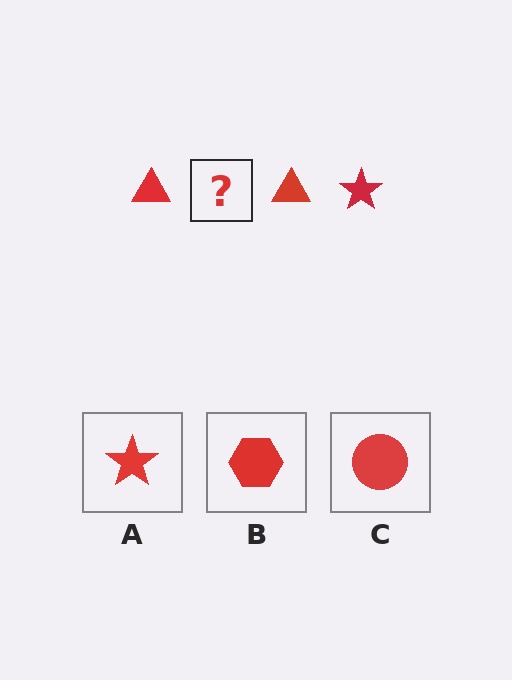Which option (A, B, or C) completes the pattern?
A.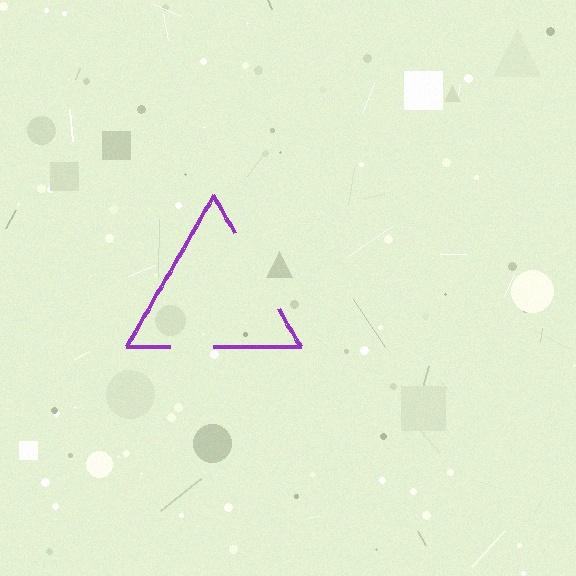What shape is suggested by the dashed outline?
The dashed outline suggests a triangle.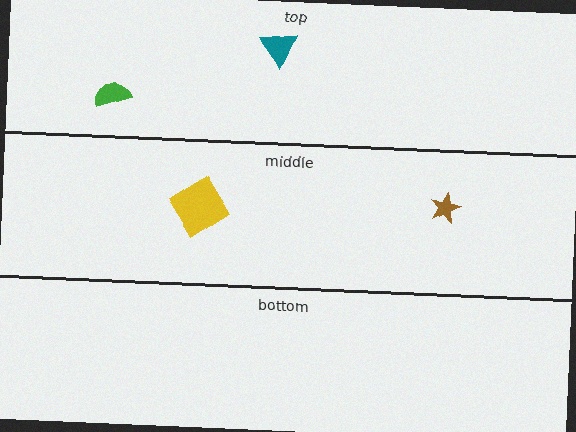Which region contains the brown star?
The middle region.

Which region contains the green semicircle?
The top region.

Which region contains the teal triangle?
The top region.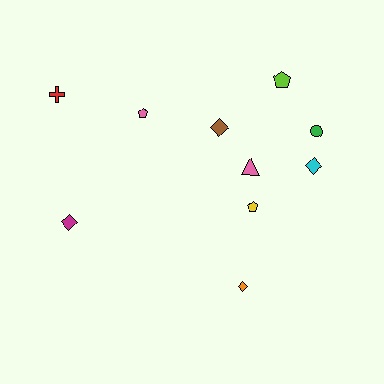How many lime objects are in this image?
There is 1 lime object.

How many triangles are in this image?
There is 1 triangle.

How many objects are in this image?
There are 10 objects.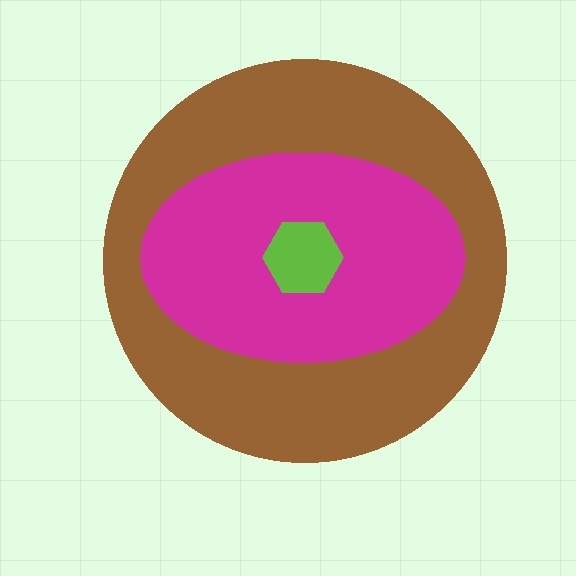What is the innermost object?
The lime hexagon.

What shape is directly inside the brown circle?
The magenta ellipse.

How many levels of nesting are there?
3.